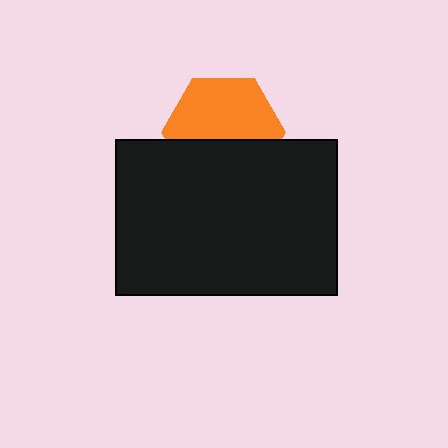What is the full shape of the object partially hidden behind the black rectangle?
The partially hidden object is an orange hexagon.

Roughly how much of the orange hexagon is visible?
About half of it is visible (roughly 59%).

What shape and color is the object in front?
The object in front is a black rectangle.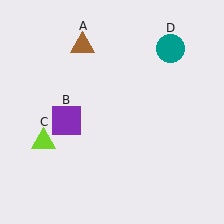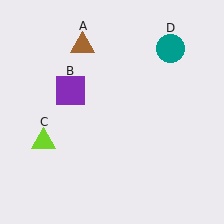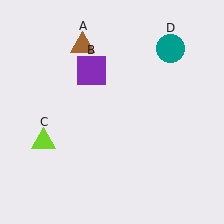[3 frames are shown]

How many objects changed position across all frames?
1 object changed position: purple square (object B).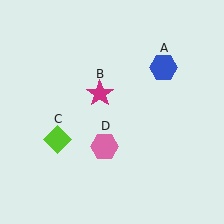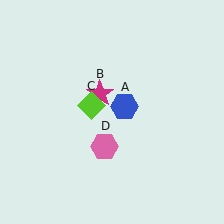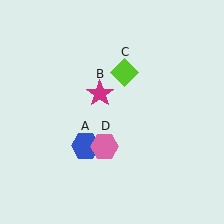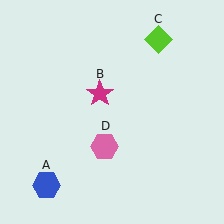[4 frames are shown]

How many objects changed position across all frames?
2 objects changed position: blue hexagon (object A), lime diamond (object C).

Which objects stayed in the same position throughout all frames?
Magenta star (object B) and pink hexagon (object D) remained stationary.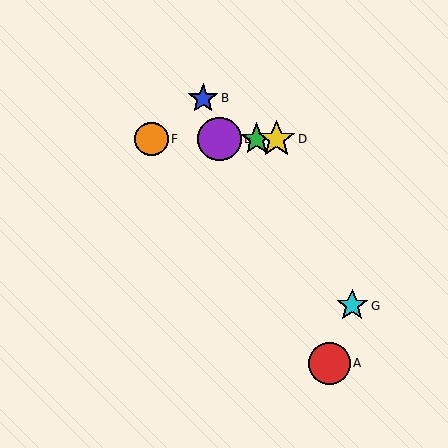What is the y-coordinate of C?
Object C is at y≈139.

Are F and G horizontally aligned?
No, F is at y≈139 and G is at y≈306.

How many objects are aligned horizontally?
4 objects (C, D, E, F) are aligned horizontally.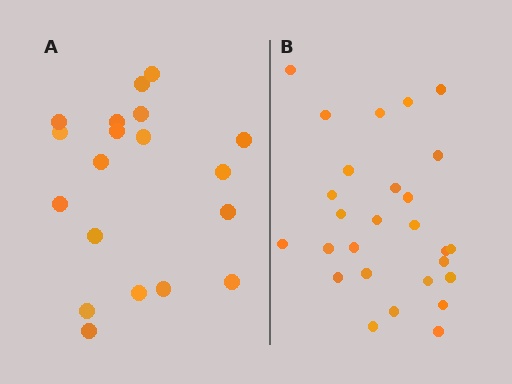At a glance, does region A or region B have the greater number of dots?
Region B (the right region) has more dots.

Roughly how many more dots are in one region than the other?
Region B has roughly 8 or so more dots than region A.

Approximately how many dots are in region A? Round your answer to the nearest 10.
About 20 dots. (The exact count is 19, which rounds to 20.)